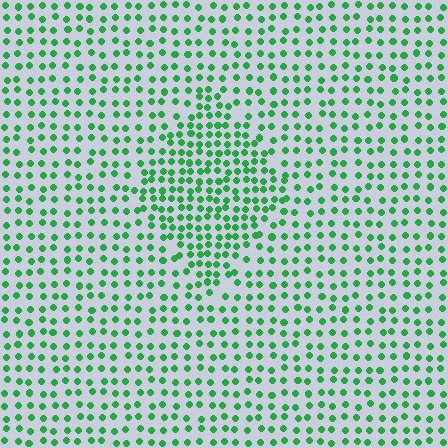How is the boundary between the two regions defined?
The boundary is defined by a change in element density (approximately 1.7x ratio). All elements are the same color, size, and shape.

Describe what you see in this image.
The image contains small green elements arranged at two different densities. A diamond-shaped region is visible where the elements are more densely packed than the surrounding area.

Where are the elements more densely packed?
The elements are more densely packed inside the diamond boundary.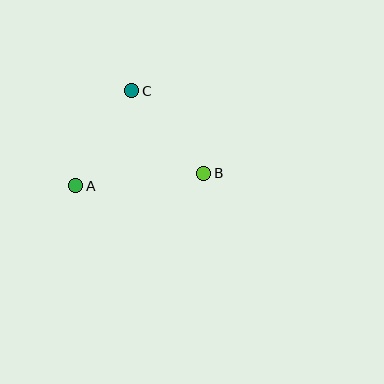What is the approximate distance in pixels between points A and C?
The distance between A and C is approximately 110 pixels.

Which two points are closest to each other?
Points B and C are closest to each other.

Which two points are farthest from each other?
Points A and B are farthest from each other.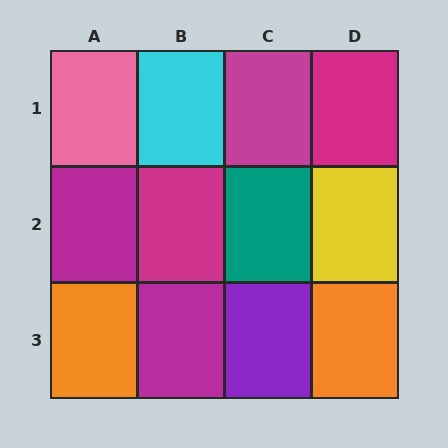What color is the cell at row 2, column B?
Magenta.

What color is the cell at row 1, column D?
Magenta.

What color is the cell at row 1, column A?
Pink.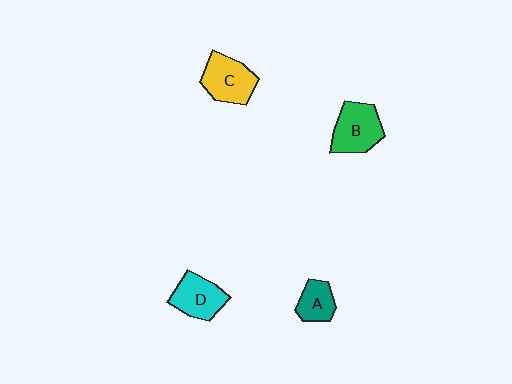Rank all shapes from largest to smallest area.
From largest to smallest: B (green), C (yellow), D (cyan), A (teal).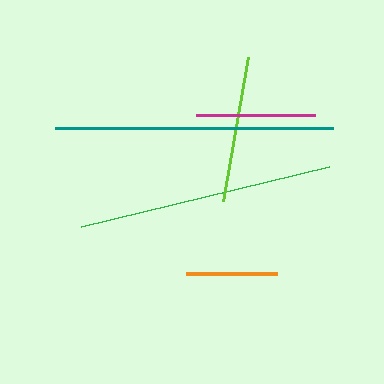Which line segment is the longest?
The teal line is the longest at approximately 278 pixels.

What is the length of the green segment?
The green segment is approximately 255 pixels long.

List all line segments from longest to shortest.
From longest to shortest: teal, green, lime, magenta, orange.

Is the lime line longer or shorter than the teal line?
The teal line is longer than the lime line.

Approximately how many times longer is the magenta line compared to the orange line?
The magenta line is approximately 1.3 times the length of the orange line.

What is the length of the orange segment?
The orange segment is approximately 91 pixels long.